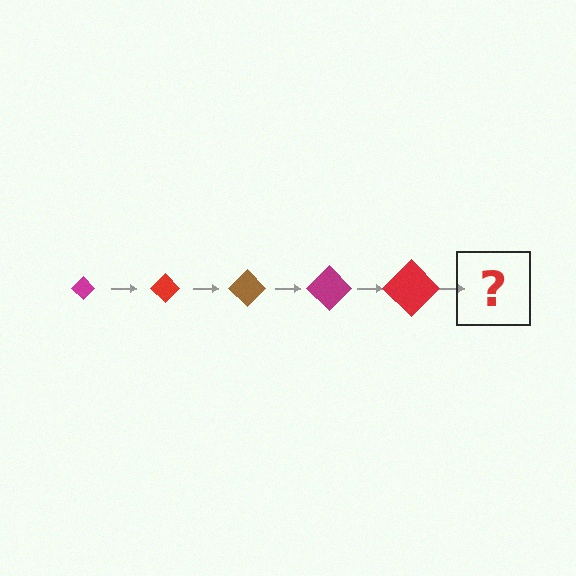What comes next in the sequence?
The next element should be a brown diamond, larger than the previous one.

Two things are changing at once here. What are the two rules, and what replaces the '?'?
The two rules are that the diamond grows larger each step and the color cycles through magenta, red, and brown. The '?' should be a brown diamond, larger than the previous one.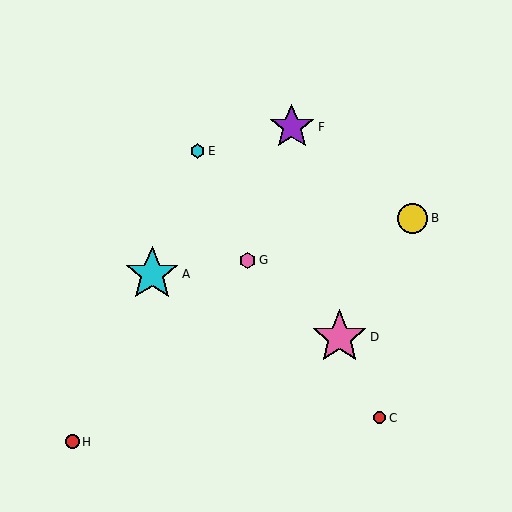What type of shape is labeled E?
Shape E is a cyan hexagon.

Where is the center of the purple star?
The center of the purple star is at (292, 127).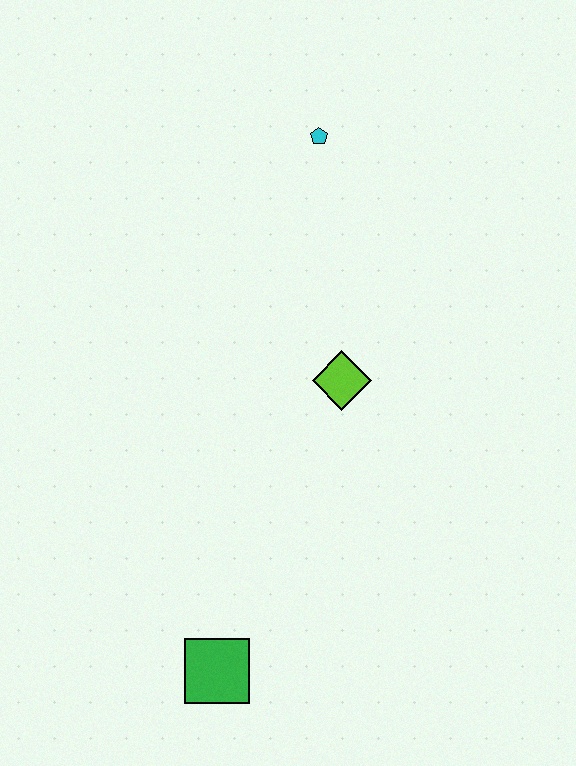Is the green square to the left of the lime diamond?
Yes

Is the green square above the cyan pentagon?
No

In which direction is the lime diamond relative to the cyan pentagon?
The lime diamond is below the cyan pentagon.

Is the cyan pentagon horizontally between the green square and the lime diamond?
Yes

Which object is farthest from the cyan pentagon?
The green square is farthest from the cyan pentagon.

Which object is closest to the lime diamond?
The cyan pentagon is closest to the lime diamond.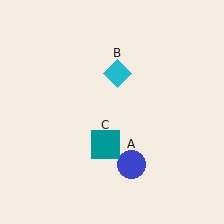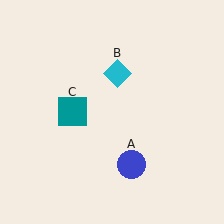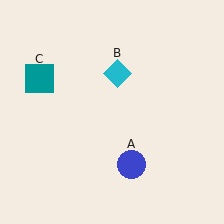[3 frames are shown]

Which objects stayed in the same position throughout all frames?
Blue circle (object A) and cyan diamond (object B) remained stationary.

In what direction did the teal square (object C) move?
The teal square (object C) moved up and to the left.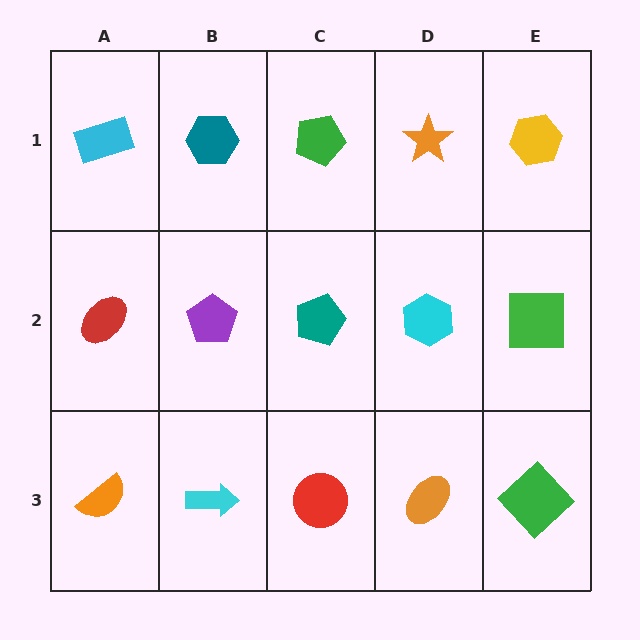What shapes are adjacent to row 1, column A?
A red ellipse (row 2, column A), a teal hexagon (row 1, column B).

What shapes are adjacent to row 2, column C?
A green pentagon (row 1, column C), a red circle (row 3, column C), a purple pentagon (row 2, column B), a cyan hexagon (row 2, column D).